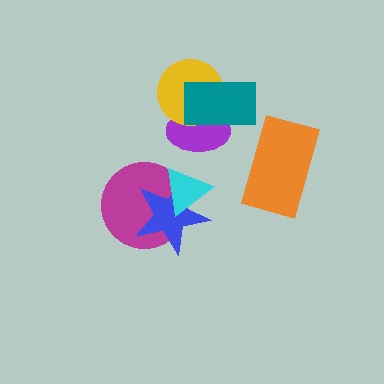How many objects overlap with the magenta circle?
2 objects overlap with the magenta circle.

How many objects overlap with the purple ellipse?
2 objects overlap with the purple ellipse.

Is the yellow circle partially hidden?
Yes, it is partially covered by another shape.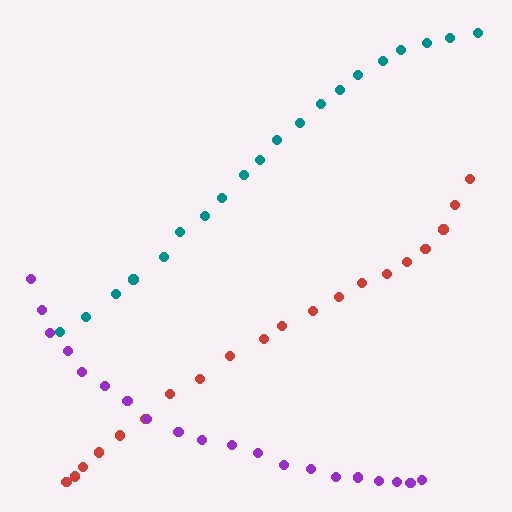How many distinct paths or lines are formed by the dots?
There are 3 distinct paths.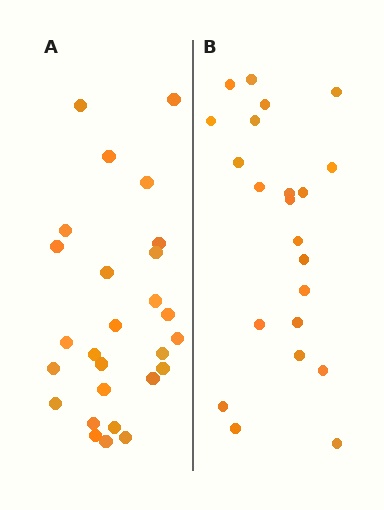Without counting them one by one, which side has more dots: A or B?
Region A (the left region) has more dots.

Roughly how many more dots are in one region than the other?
Region A has about 5 more dots than region B.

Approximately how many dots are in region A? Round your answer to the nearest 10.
About 30 dots. (The exact count is 27, which rounds to 30.)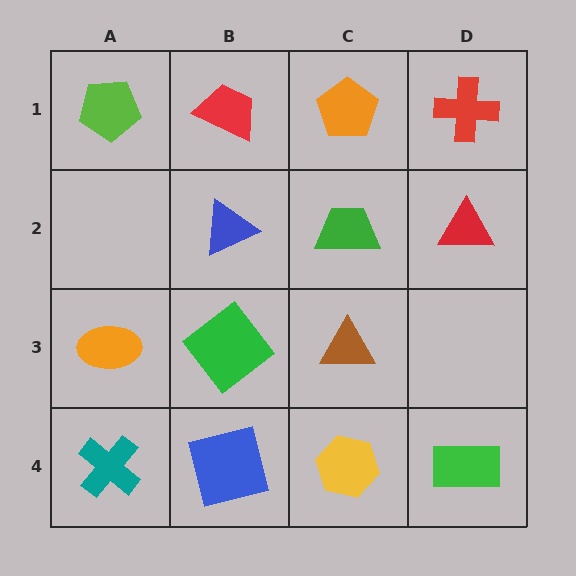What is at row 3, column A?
An orange ellipse.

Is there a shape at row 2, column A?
No, that cell is empty.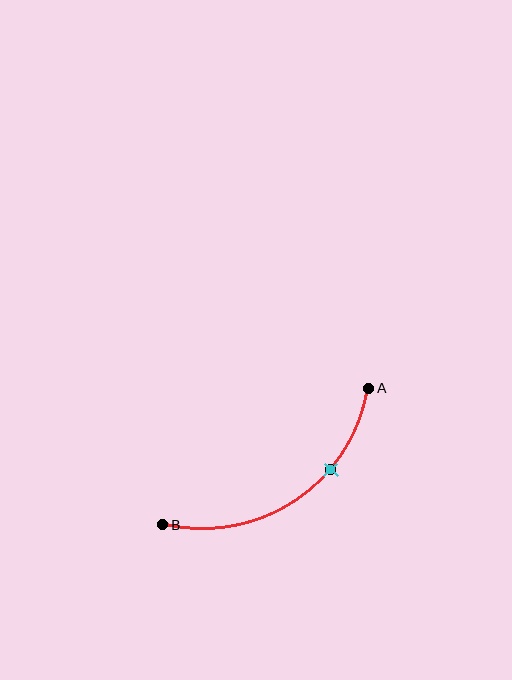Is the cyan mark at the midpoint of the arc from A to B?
No. The cyan mark lies on the arc but is closer to endpoint A. The arc midpoint would be at the point on the curve equidistant along the arc from both A and B.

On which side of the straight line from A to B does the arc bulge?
The arc bulges below the straight line connecting A and B.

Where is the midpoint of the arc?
The arc midpoint is the point on the curve farthest from the straight line joining A and B. It sits below that line.